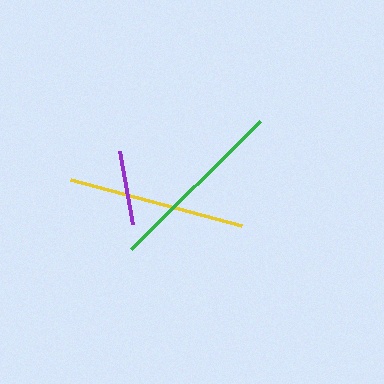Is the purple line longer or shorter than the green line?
The green line is longer than the purple line.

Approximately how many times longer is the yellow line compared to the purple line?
The yellow line is approximately 2.4 times the length of the purple line.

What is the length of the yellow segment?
The yellow segment is approximately 178 pixels long.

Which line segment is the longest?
The green line is the longest at approximately 182 pixels.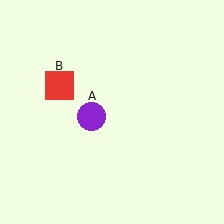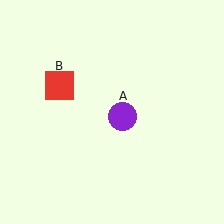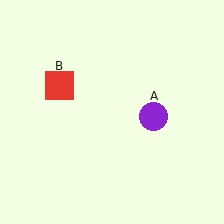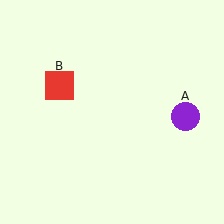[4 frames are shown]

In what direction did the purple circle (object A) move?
The purple circle (object A) moved right.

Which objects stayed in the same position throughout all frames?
Red square (object B) remained stationary.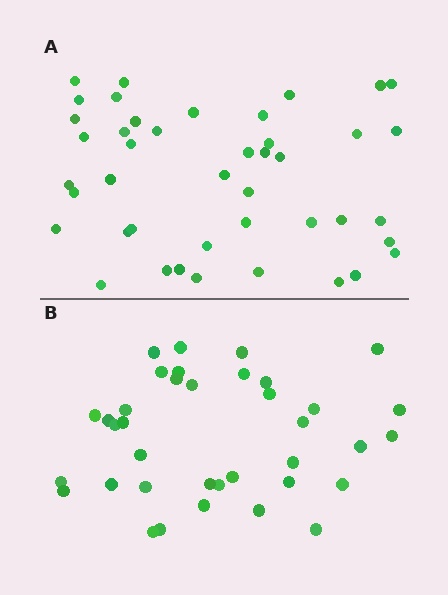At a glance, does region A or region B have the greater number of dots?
Region A (the top region) has more dots.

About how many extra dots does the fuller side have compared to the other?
Region A has about 6 more dots than region B.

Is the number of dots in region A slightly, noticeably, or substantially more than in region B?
Region A has only slightly more — the two regions are fairly close. The ratio is roughly 1.2 to 1.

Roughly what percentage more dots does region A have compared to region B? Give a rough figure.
About 15% more.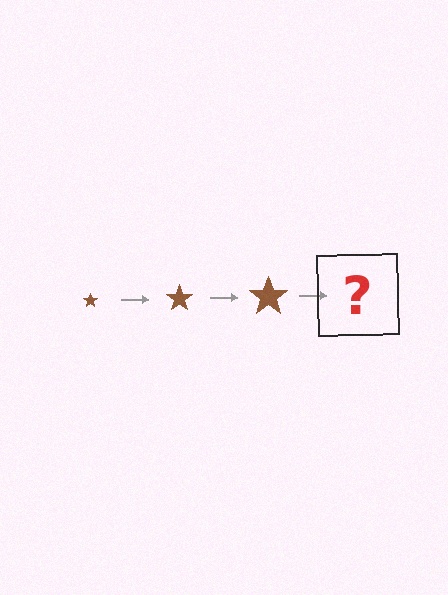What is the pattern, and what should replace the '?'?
The pattern is that the star gets progressively larger each step. The '?' should be a brown star, larger than the previous one.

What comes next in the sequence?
The next element should be a brown star, larger than the previous one.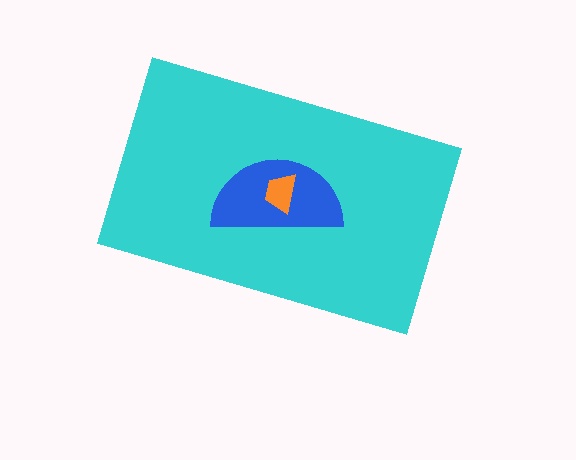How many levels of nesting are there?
3.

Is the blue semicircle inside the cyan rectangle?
Yes.